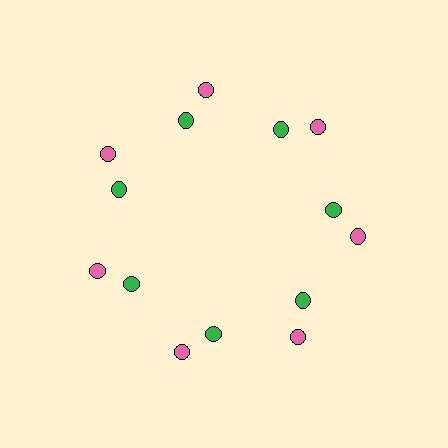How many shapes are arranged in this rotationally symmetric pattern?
There are 14 shapes, arranged in 7 groups of 2.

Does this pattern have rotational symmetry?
Yes, this pattern has 7-fold rotational symmetry. It looks the same after rotating 51 degrees around the center.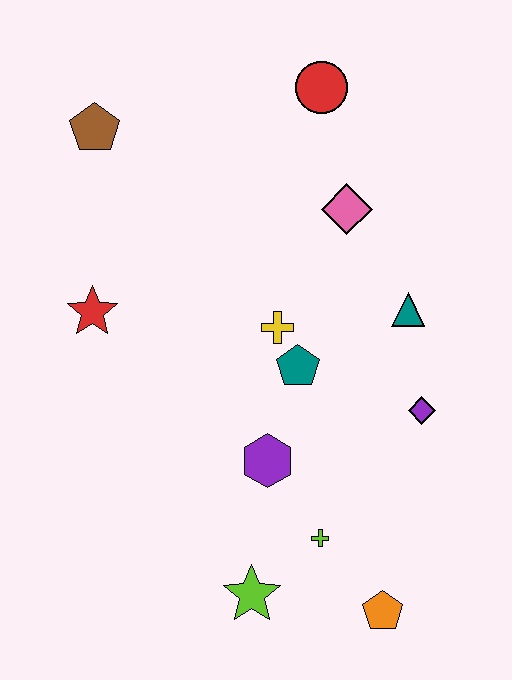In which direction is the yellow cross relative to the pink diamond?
The yellow cross is below the pink diamond.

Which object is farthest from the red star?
The orange pentagon is farthest from the red star.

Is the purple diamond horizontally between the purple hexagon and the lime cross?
No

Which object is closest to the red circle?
The pink diamond is closest to the red circle.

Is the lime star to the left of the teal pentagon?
Yes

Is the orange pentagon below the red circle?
Yes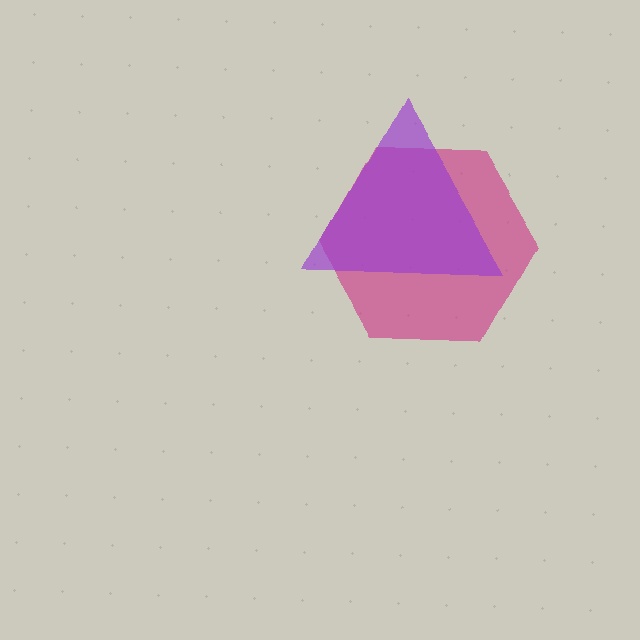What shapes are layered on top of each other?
The layered shapes are: a magenta hexagon, a purple triangle.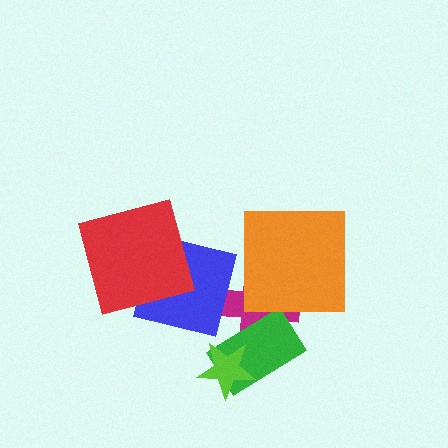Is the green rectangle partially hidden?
Yes, it is partially covered by another shape.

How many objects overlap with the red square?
1 object overlaps with the red square.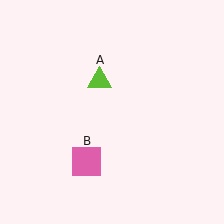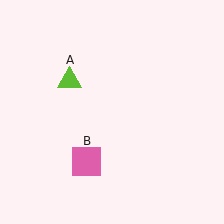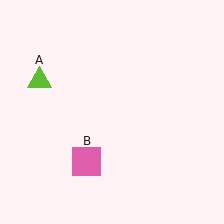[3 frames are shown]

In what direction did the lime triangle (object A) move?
The lime triangle (object A) moved left.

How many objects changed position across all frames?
1 object changed position: lime triangle (object A).